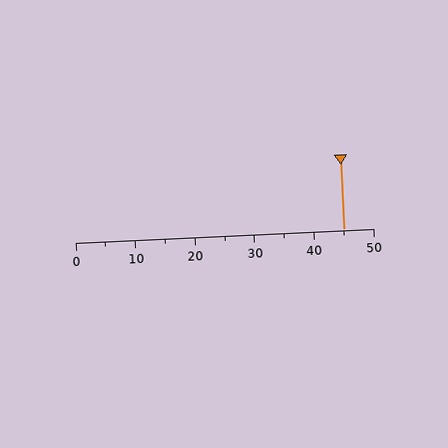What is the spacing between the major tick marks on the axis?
The major ticks are spaced 10 apart.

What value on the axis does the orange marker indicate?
The marker indicates approximately 45.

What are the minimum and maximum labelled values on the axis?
The axis runs from 0 to 50.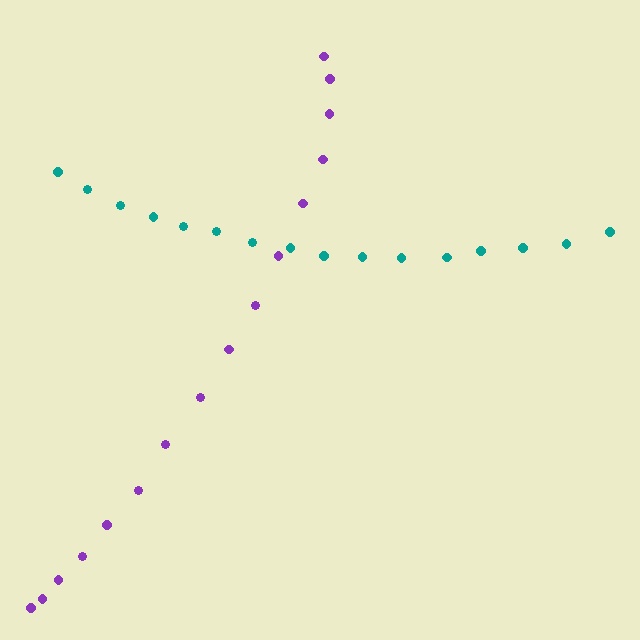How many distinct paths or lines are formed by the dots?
There are 2 distinct paths.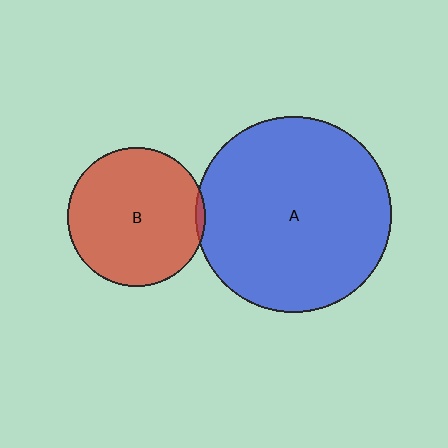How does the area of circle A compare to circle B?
Approximately 2.0 times.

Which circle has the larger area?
Circle A (blue).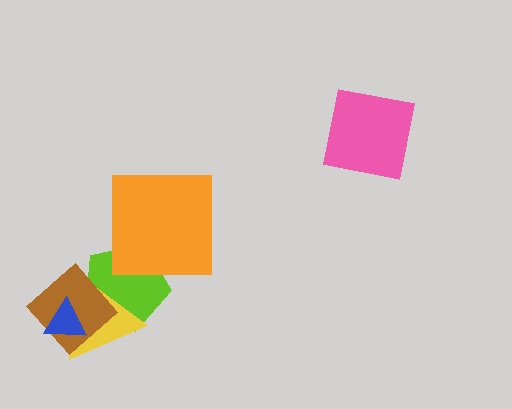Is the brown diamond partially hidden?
Yes, it is partially covered by another shape.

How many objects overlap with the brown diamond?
3 objects overlap with the brown diamond.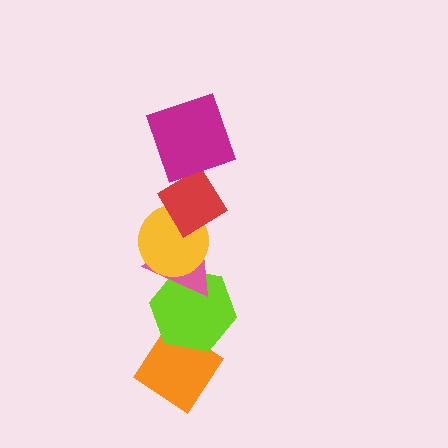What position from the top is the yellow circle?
The yellow circle is 3rd from the top.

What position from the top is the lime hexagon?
The lime hexagon is 5th from the top.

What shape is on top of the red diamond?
The magenta square is on top of the red diamond.